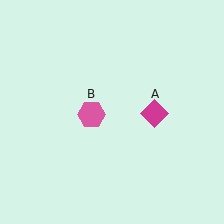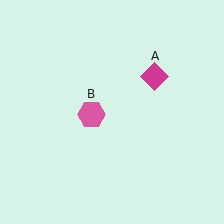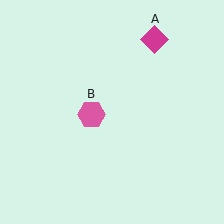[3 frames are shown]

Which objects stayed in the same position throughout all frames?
Pink hexagon (object B) remained stationary.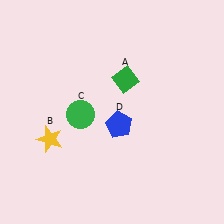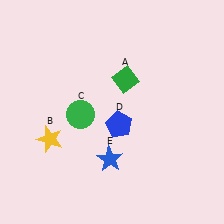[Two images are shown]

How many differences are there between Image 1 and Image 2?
There is 1 difference between the two images.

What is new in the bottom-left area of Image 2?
A blue star (E) was added in the bottom-left area of Image 2.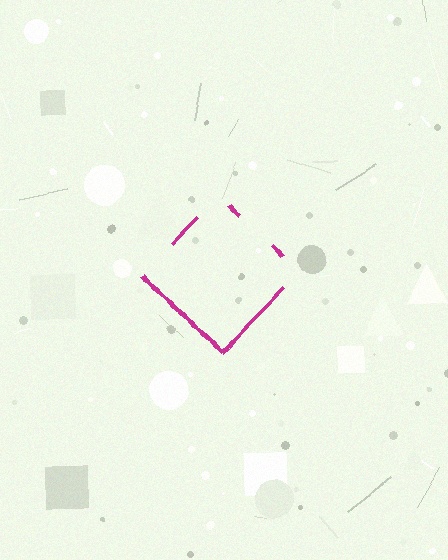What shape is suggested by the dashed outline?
The dashed outline suggests a diamond.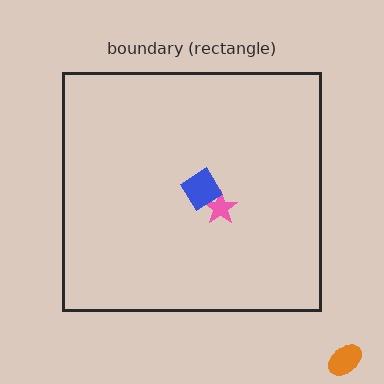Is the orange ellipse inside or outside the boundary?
Outside.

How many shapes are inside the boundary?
2 inside, 1 outside.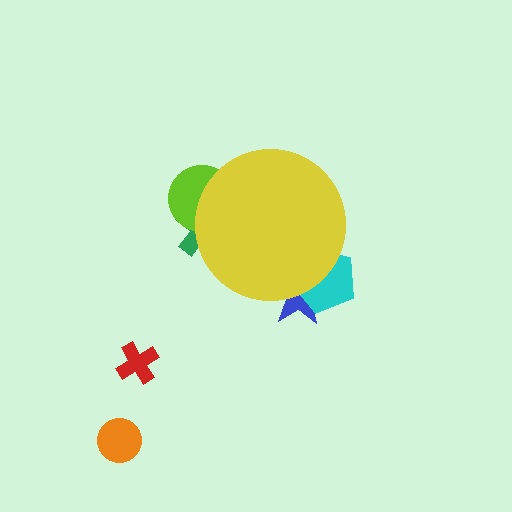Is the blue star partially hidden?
Yes, the blue star is partially hidden behind the yellow circle.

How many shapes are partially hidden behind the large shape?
4 shapes are partially hidden.